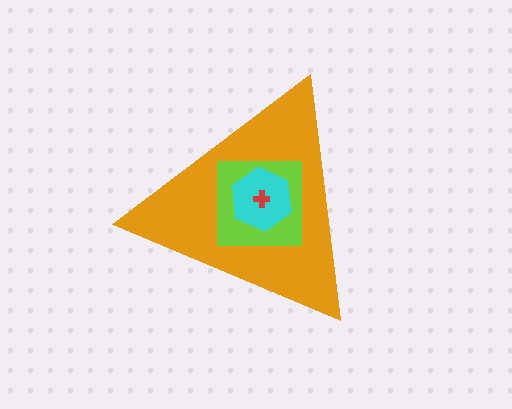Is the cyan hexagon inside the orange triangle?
Yes.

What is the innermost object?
The red cross.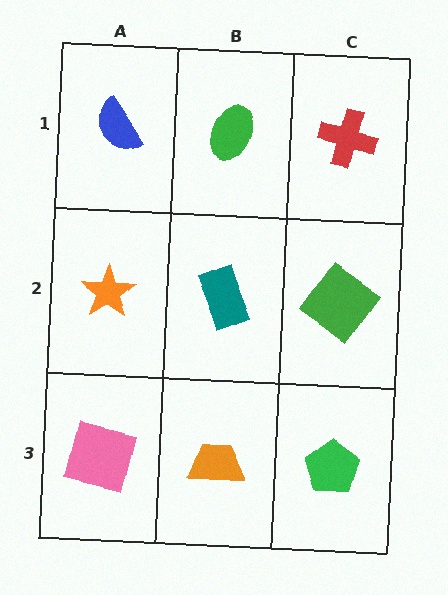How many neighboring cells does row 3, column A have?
2.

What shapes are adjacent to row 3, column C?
A green diamond (row 2, column C), an orange trapezoid (row 3, column B).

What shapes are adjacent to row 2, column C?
A red cross (row 1, column C), a green pentagon (row 3, column C), a teal rectangle (row 2, column B).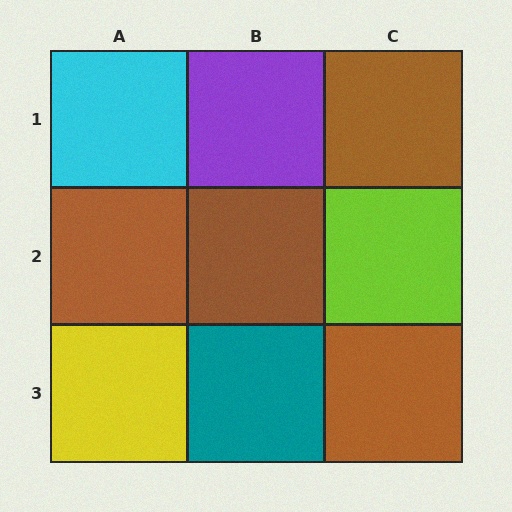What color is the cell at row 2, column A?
Brown.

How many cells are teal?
1 cell is teal.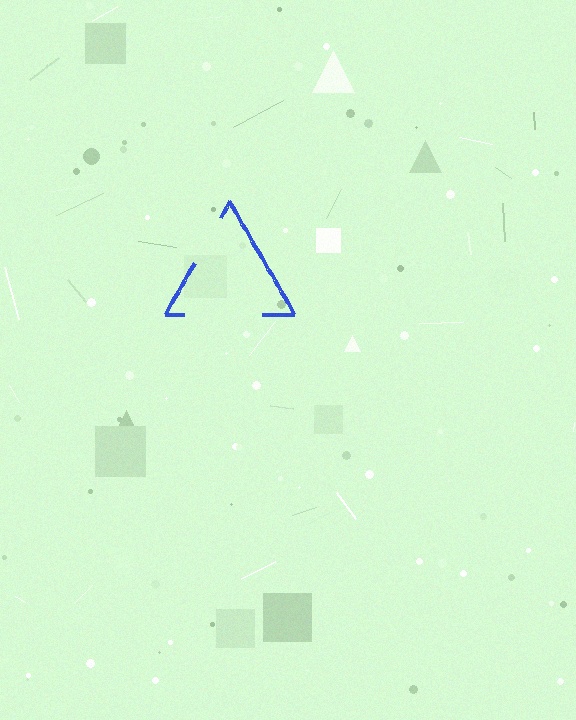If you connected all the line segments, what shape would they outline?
They would outline a triangle.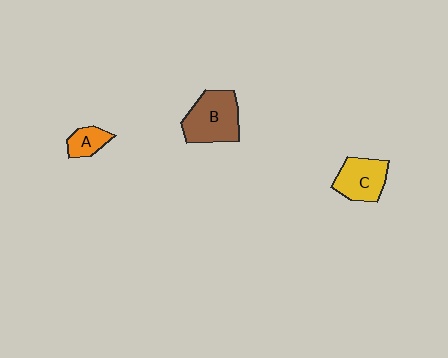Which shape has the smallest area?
Shape A (orange).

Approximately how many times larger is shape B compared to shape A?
Approximately 2.4 times.